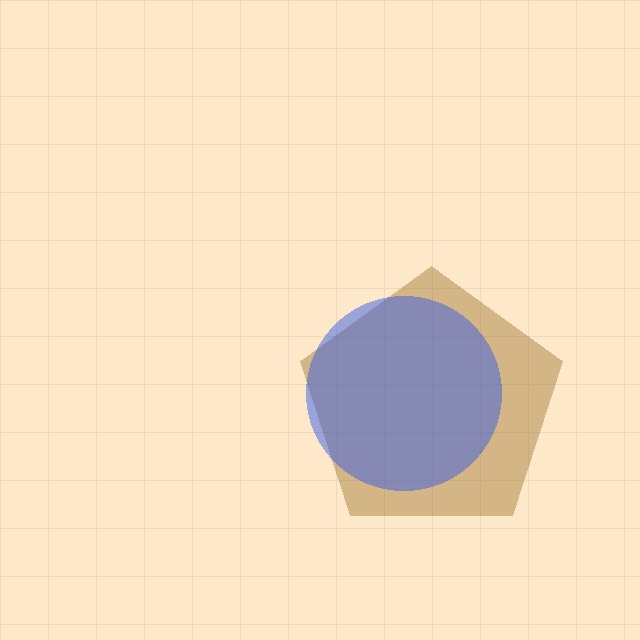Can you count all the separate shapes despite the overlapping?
Yes, there are 2 separate shapes.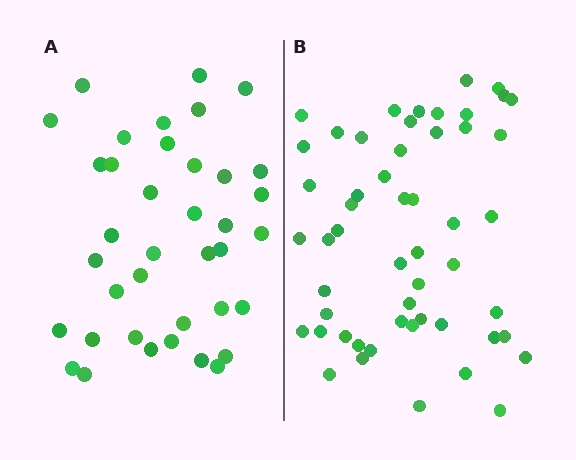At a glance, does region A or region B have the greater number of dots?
Region B (the right region) has more dots.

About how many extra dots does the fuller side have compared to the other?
Region B has approximately 15 more dots than region A.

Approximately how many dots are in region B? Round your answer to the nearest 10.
About 50 dots. (The exact count is 53, which rounds to 50.)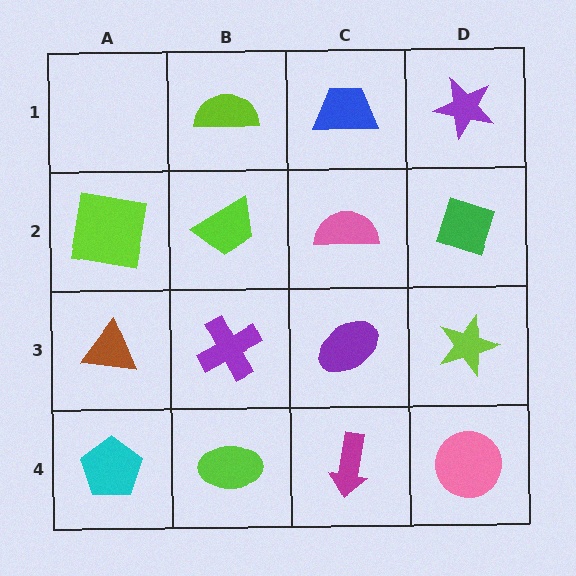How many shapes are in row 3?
4 shapes.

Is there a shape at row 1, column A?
No, that cell is empty.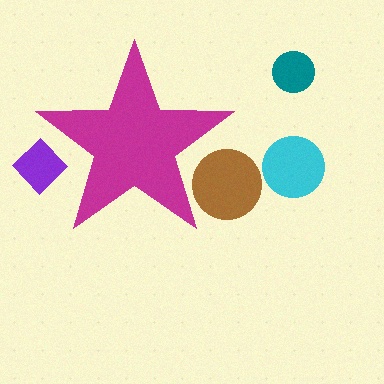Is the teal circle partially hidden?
No, the teal circle is fully visible.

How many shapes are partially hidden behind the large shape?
2 shapes are partially hidden.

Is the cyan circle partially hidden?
No, the cyan circle is fully visible.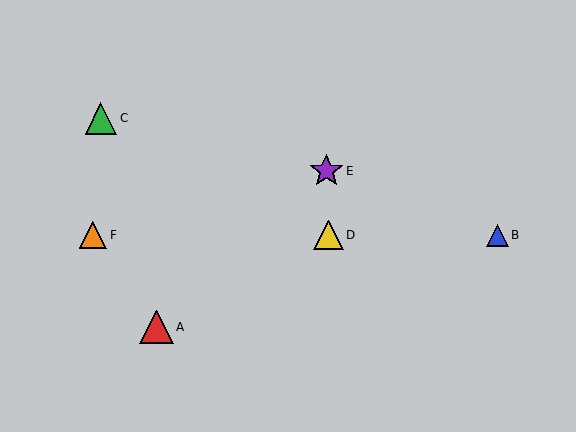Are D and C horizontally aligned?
No, D is at y≈235 and C is at y≈118.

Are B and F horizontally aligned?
Yes, both are at y≈235.